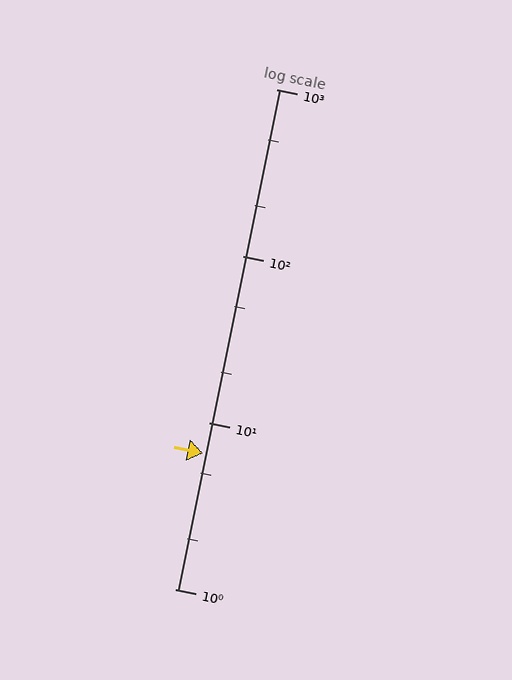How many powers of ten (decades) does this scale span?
The scale spans 3 decades, from 1 to 1000.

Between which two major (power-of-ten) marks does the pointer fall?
The pointer is between 1 and 10.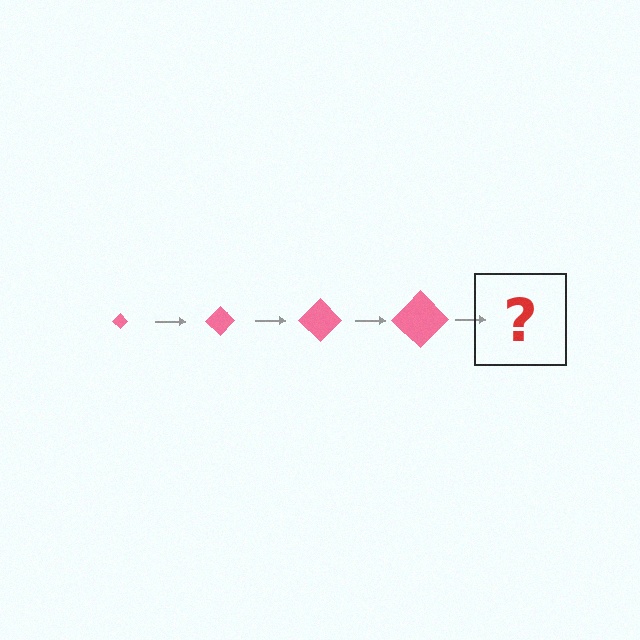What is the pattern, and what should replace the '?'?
The pattern is that the diamond gets progressively larger each step. The '?' should be a pink diamond, larger than the previous one.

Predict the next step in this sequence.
The next step is a pink diamond, larger than the previous one.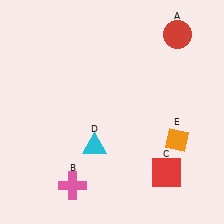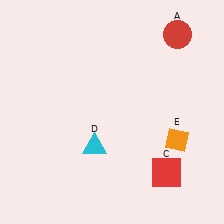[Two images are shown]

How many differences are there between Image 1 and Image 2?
There is 1 difference between the two images.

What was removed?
The pink cross (B) was removed in Image 2.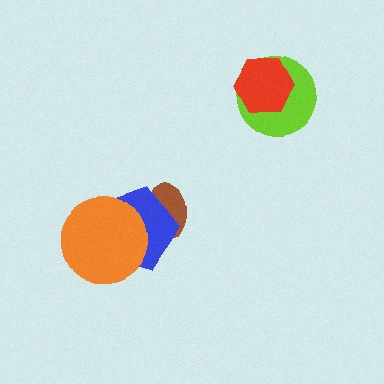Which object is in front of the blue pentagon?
The orange circle is in front of the blue pentagon.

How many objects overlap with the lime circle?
1 object overlaps with the lime circle.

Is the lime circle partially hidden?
Yes, it is partially covered by another shape.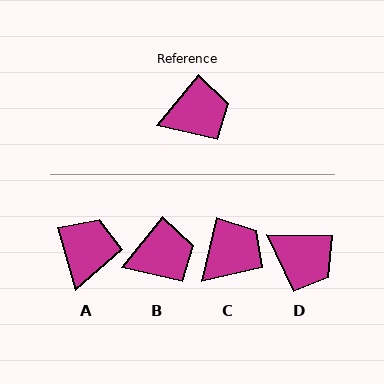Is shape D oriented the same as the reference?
No, it is off by about 51 degrees.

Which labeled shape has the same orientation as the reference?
B.